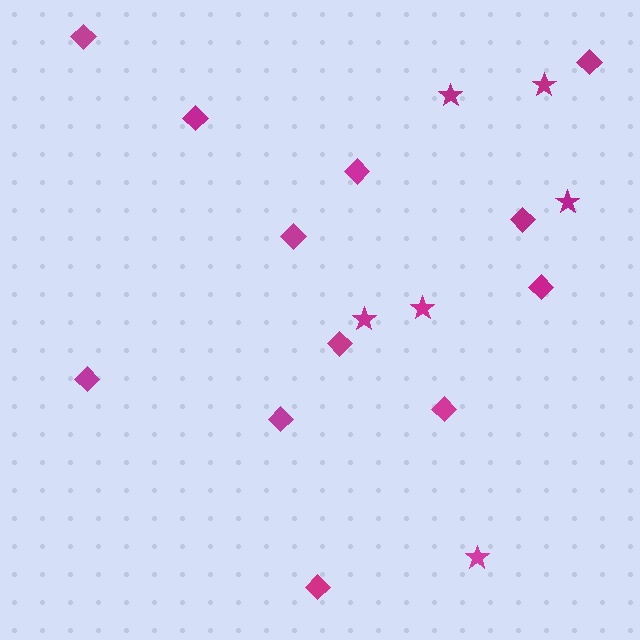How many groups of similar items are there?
There are 2 groups: one group of diamonds (12) and one group of stars (6).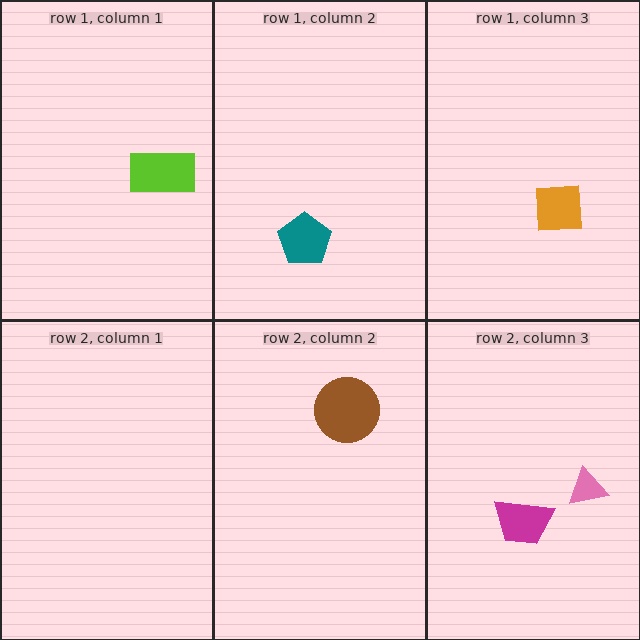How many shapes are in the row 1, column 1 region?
1.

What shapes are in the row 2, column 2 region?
The brown circle.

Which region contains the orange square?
The row 1, column 3 region.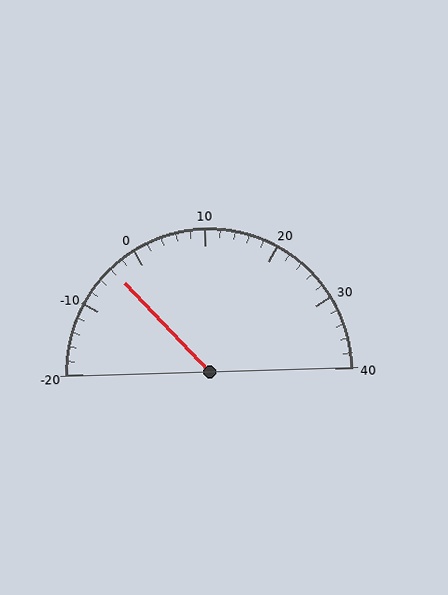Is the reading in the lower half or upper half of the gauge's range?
The reading is in the lower half of the range (-20 to 40).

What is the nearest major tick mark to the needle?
The nearest major tick mark is 0.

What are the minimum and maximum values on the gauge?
The gauge ranges from -20 to 40.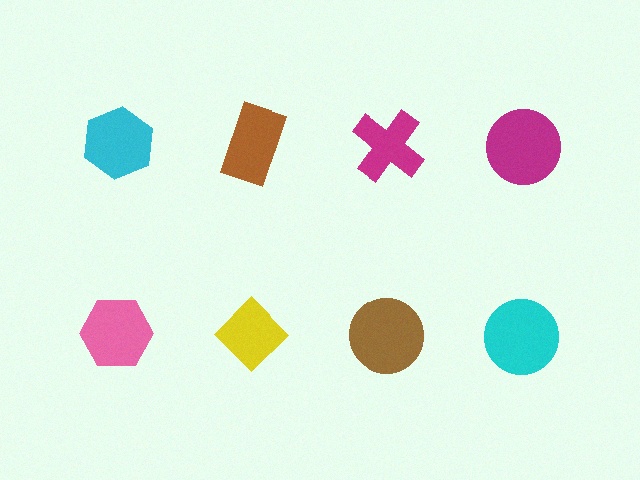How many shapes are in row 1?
4 shapes.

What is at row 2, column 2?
A yellow diamond.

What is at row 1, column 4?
A magenta circle.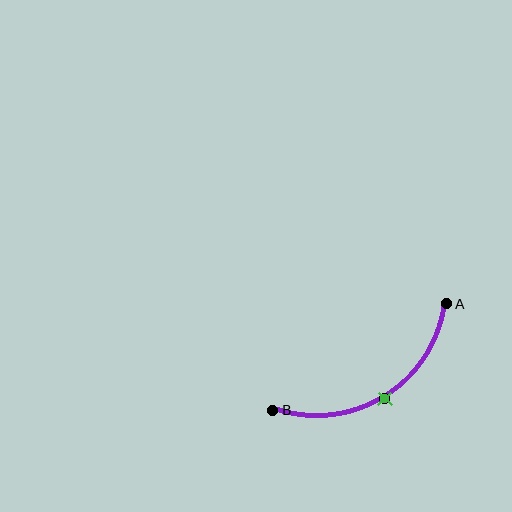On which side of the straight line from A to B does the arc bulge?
The arc bulges below the straight line connecting A and B.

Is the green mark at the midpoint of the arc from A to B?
Yes. The green mark lies on the arc at equal arc-length from both A and B — it is the arc midpoint.